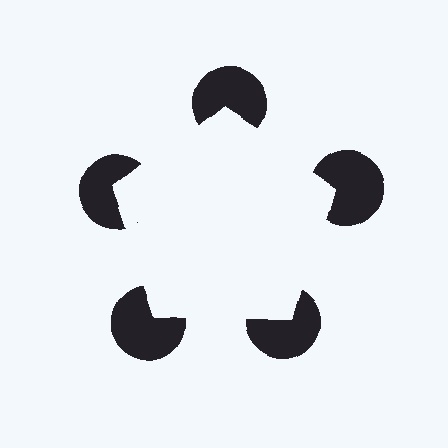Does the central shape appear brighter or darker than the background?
It typically appears slightly brighter than the background, even though no actual brightness change is drawn.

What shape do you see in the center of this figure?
An illusory pentagon — its edges are inferred from the aligned wedge cuts in the pac-man discs, not physically drawn.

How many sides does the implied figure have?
5 sides.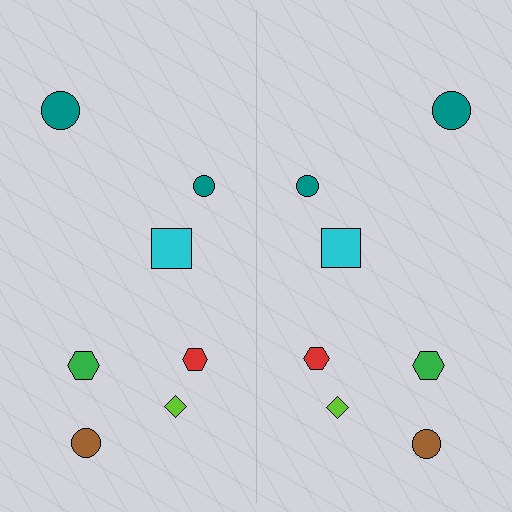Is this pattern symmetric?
Yes, this pattern has bilateral (reflection) symmetry.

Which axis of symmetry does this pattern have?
The pattern has a vertical axis of symmetry running through the center of the image.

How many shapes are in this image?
There are 14 shapes in this image.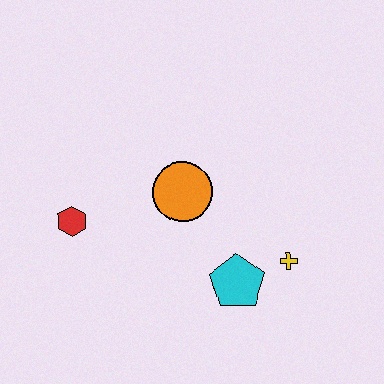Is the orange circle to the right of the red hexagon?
Yes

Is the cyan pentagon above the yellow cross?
No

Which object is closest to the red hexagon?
The orange circle is closest to the red hexagon.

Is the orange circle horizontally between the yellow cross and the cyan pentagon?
No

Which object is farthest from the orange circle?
The yellow cross is farthest from the orange circle.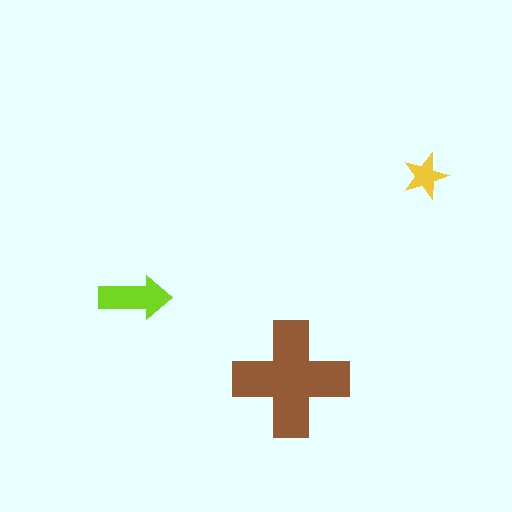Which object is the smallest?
The yellow star.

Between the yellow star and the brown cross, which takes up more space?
The brown cross.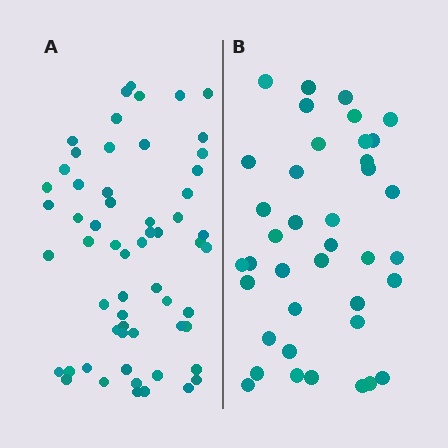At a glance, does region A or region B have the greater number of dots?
Region A (the left region) has more dots.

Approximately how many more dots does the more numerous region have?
Region A has approximately 20 more dots than region B.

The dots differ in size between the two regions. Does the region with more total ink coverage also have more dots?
No. Region B has more total ink coverage because its dots are larger, but region A actually contains more individual dots. Total area can be misleading — the number of items is what matters here.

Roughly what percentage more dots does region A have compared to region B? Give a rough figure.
About 50% more.